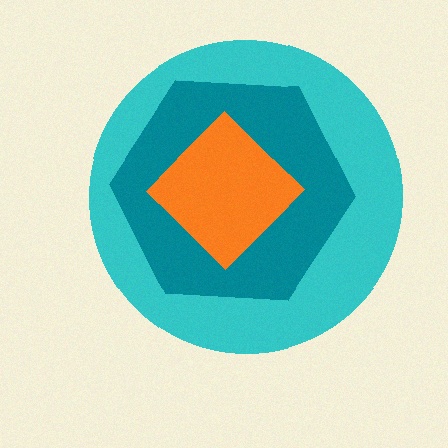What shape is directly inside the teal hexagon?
The orange diamond.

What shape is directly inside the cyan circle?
The teal hexagon.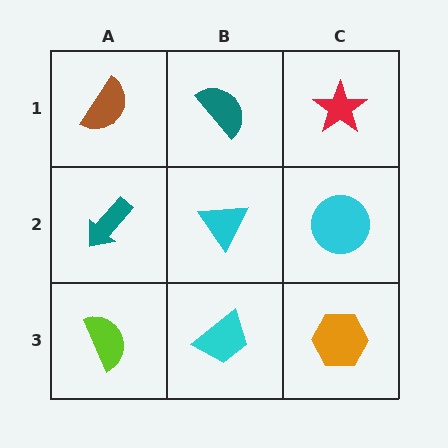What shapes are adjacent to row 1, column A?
A teal arrow (row 2, column A), a teal semicircle (row 1, column B).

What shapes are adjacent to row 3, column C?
A cyan circle (row 2, column C), a cyan trapezoid (row 3, column B).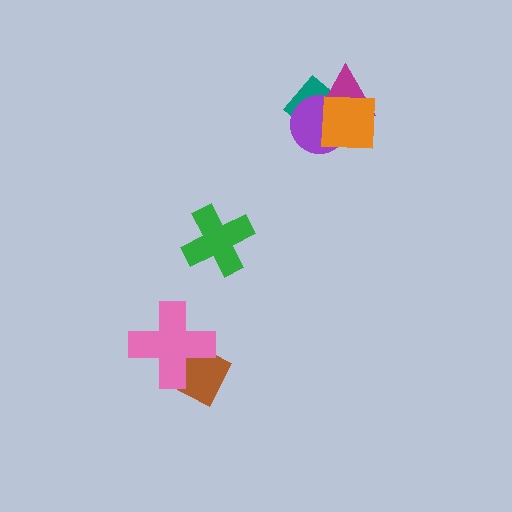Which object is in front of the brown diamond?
The pink cross is in front of the brown diamond.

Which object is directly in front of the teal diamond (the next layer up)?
The magenta triangle is directly in front of the teal diamond.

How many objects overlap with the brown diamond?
1 object overlaps with the brown diamond.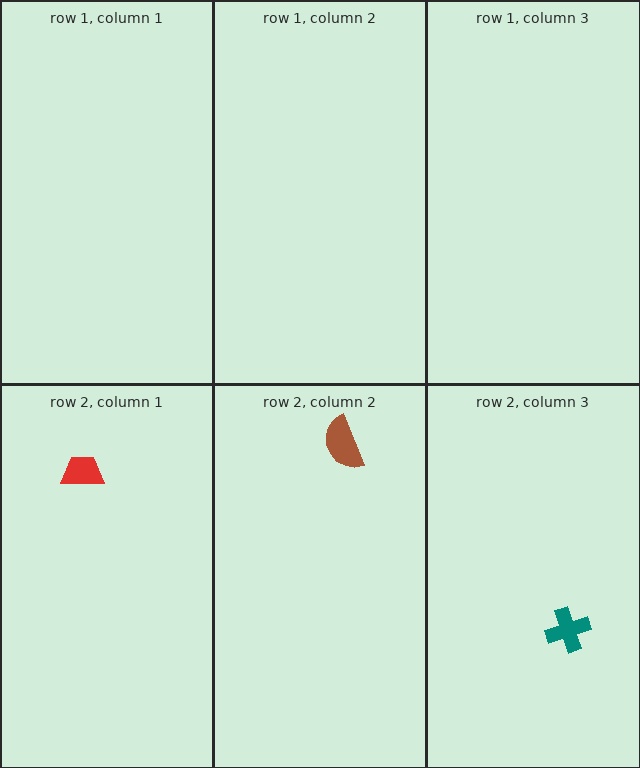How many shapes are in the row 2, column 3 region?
1.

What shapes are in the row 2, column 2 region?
The brown semicircle.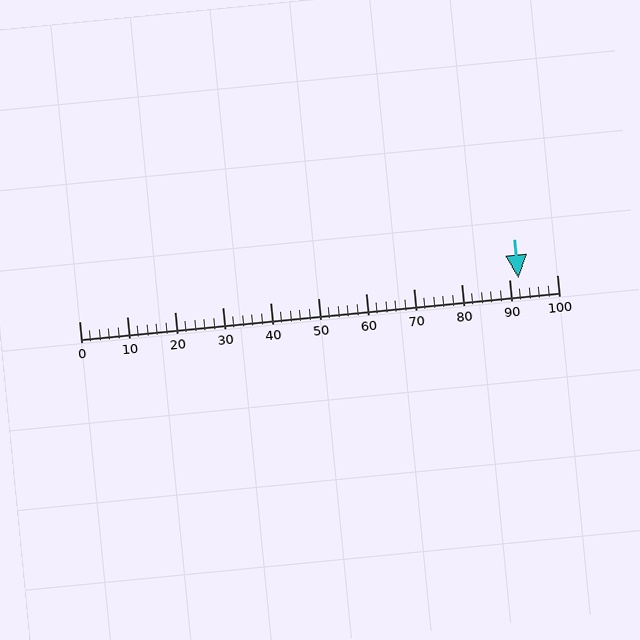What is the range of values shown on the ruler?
The ruler shows values from 0 to 100.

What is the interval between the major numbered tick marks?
The major tick marks are spaced 10 units apart.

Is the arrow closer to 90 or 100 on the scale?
The arrow is closer to 90.